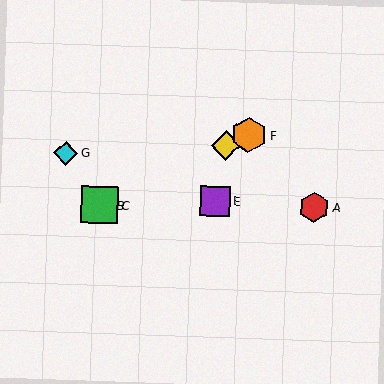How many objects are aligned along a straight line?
4 objects (B, C, D, F) are aligned along a straight line.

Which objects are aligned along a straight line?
Objects B, C, D, F are aligned along a straight line.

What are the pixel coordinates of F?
Object F is at (249, 135).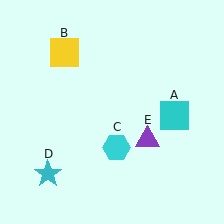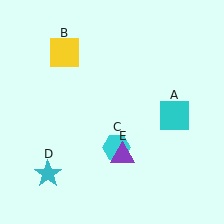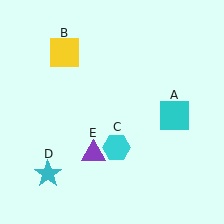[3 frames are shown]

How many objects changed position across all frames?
1 object changed position: purple triangle (object E).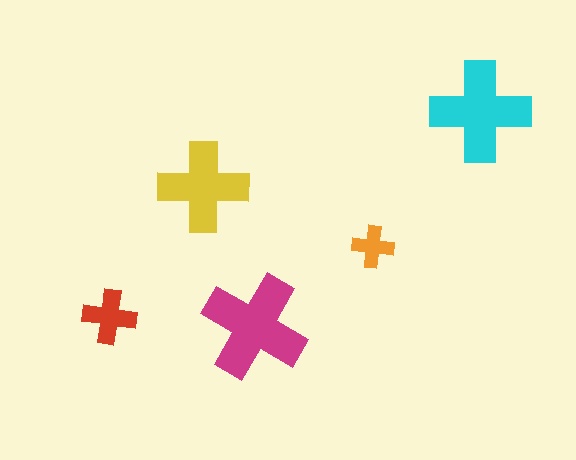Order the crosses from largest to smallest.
the magenta one, the cyan one, the yellow one, the red one, the orange one.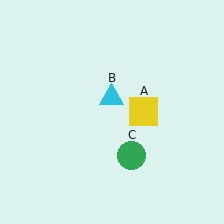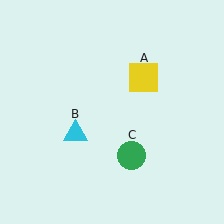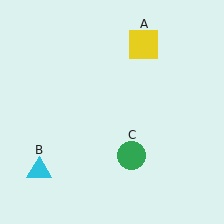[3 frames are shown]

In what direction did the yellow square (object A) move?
The yellow square (object A) moved up.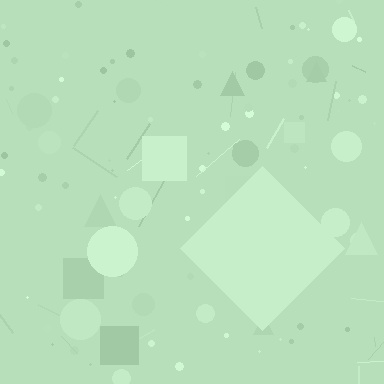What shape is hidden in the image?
A diamond is hidden in the image.